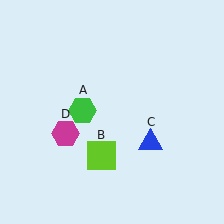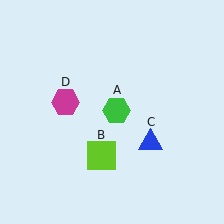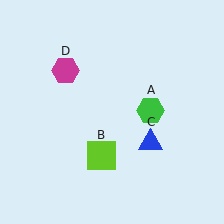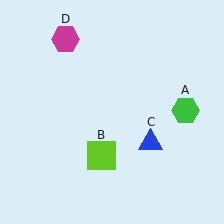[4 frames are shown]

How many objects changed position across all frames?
2 objects changed position: green hexagon (object A), magenta hexagon (object D).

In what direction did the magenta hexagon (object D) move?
The magenta hexagon (object D) moved up.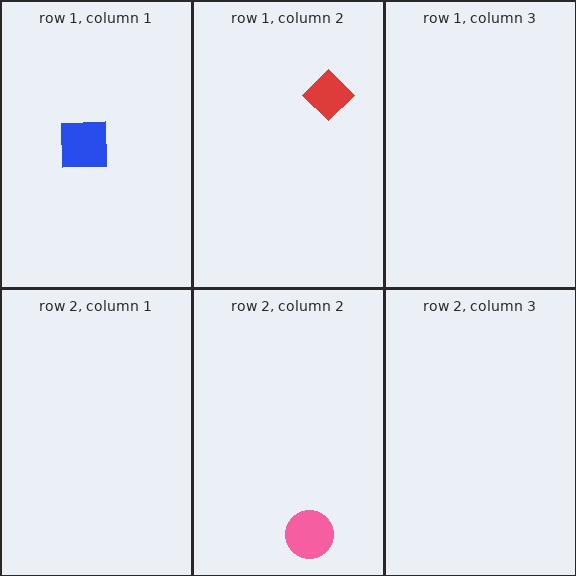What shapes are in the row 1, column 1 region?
The blue square.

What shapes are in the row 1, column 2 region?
The red diamond.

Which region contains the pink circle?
The row 2, column 2 region.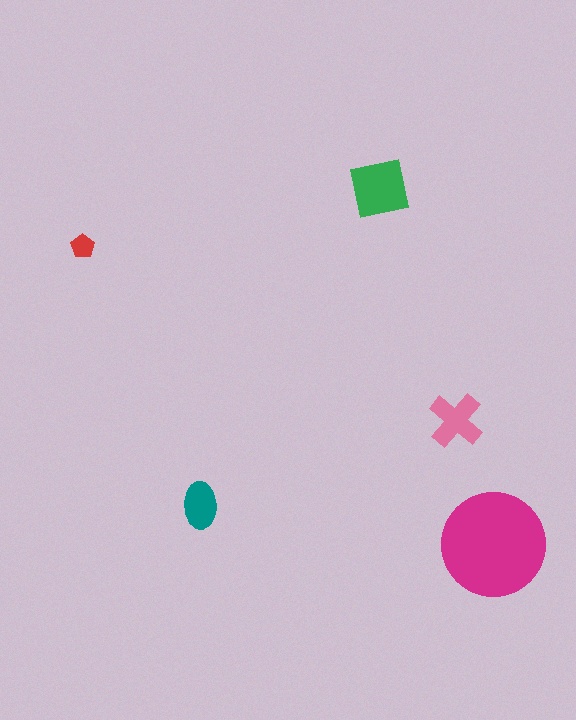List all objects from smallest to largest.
The red pentagon, the teal ellipse, the pink cross, the green square, the magenta circle.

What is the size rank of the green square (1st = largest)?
2nd.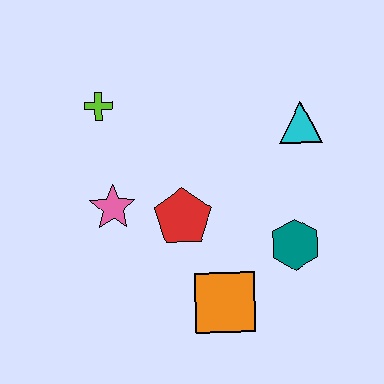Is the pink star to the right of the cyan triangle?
No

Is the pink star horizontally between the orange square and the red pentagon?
No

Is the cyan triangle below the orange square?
No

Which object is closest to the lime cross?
The pink star is closest to the lime cross.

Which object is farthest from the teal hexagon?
The lime cross is farthest from the teal hexagon.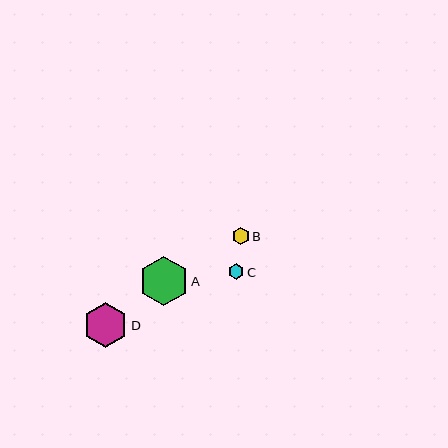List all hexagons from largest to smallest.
From largest to smallest: A, D, B, C.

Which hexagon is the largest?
Hexagon A is the largest with a size of approximately 49 pixels.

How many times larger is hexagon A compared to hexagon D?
Hexagon A is approximately 1.1 times the size of hexagon D.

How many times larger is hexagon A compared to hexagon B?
Hexagon A is approximately 2.9 times the size of hexagon B.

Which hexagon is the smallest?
Hexagon C is the smallest with a size of approximately 16 pixels.